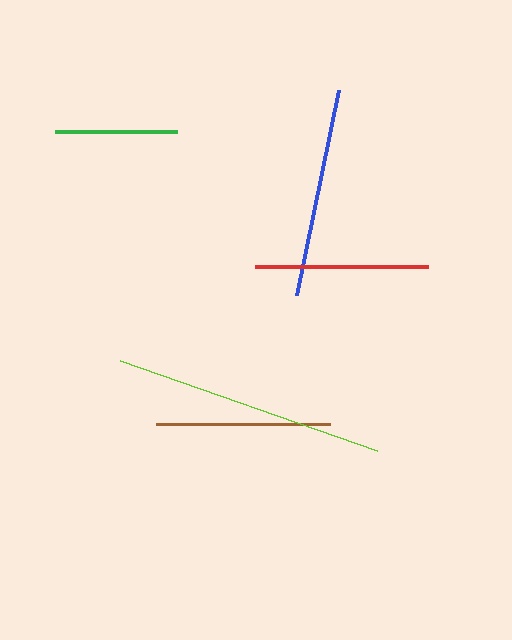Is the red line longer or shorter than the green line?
The red line is longer than the green line.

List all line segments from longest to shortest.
From longest to shortest: lime, blue, brown, red, green.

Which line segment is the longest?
The lime line is the longest at approximately 272 pixels.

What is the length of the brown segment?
The brown segment is approximately 175 pixels long.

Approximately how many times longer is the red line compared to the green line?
The red line is approximately 1.4 times the length of the green line.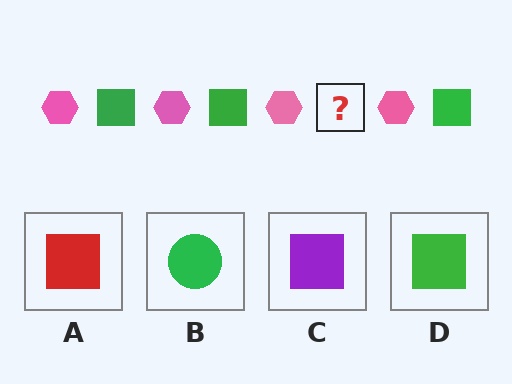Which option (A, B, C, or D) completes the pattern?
D.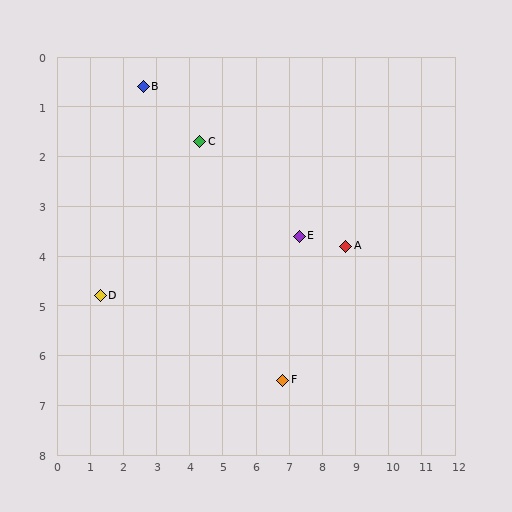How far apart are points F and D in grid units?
Points F and D are about 5.8 grid units apart.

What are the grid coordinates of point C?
Point C is at approximately (4.3, 1.7).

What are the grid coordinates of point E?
Point E is at approximately (7.3, 3.6).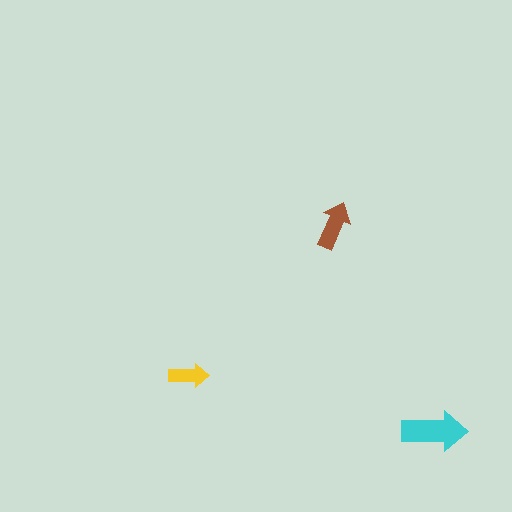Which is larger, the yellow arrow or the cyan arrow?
The cyan one.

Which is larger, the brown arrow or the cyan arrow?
The cyan one.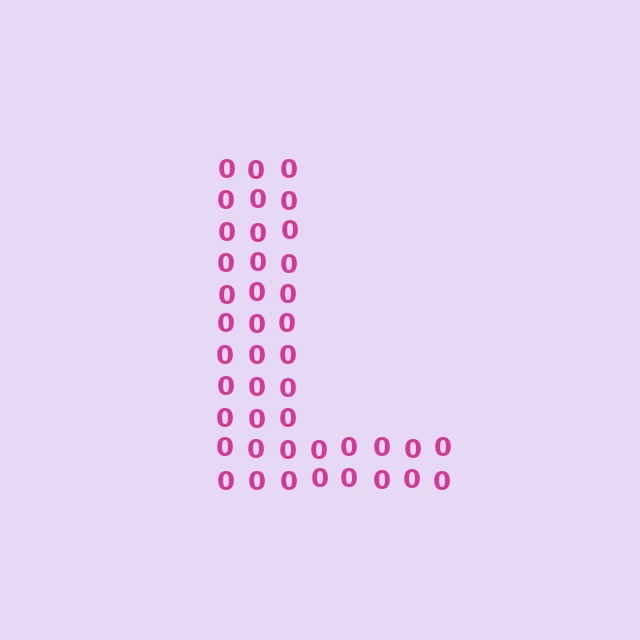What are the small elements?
The small elements are digit 0's.